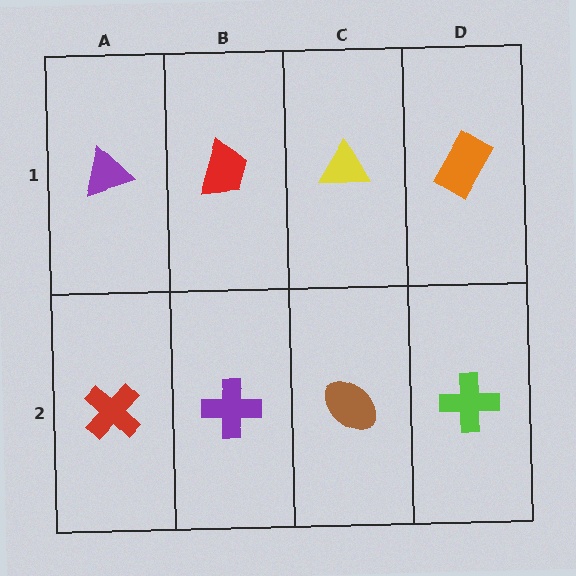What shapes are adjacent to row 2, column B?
A red trapezoid (row 1, column B), a red cross (row 2, column A), a brown ellipse (row 2, column C).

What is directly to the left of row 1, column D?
A yellow triangle.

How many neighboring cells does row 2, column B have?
3.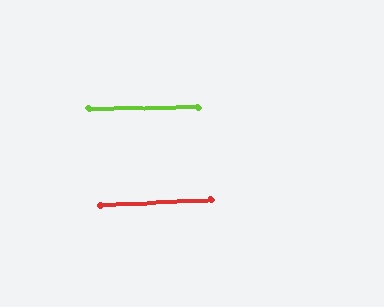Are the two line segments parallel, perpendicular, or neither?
Parallel — their directions differ by only 1.8°.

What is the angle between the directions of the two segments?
Approximately 2 degrees.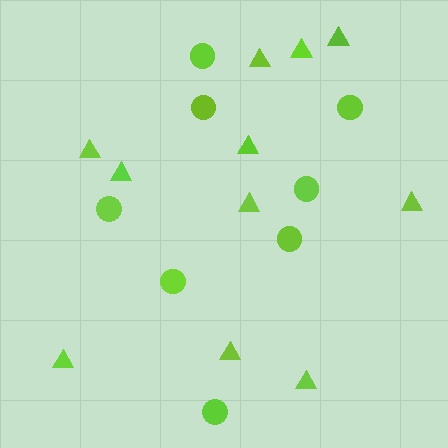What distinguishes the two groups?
There are 2 groups: one group of triangles (11) and one group of circles (8).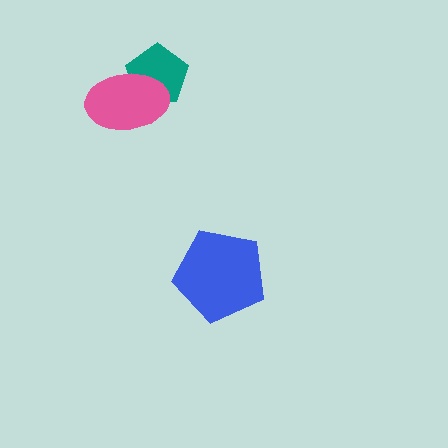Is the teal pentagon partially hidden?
Yes, it is partially covered by another shape.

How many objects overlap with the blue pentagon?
0 objects overlap with the blue pentagon.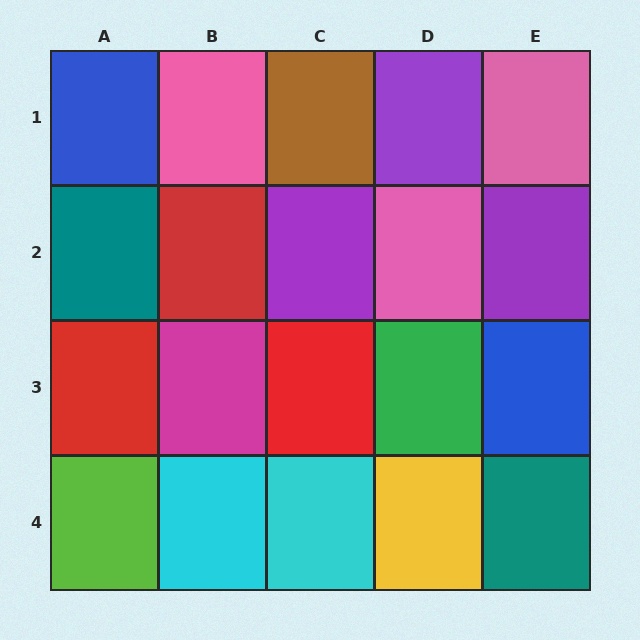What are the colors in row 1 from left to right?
Blue, pink, brown, purple, pink.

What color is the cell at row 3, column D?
Green.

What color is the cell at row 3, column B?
Magenta.